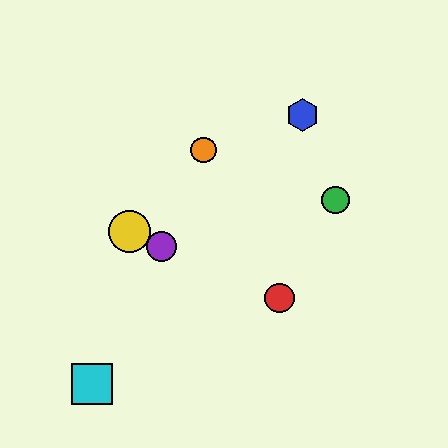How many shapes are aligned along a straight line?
3 shapes (the red circle, the yellow circle, the purple circle) are aligned along a straight line.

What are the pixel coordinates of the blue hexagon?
The blue hexagon is at (303, 115).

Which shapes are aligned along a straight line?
The red circle, the yellow circle, the purple circle are aligned along a straight line.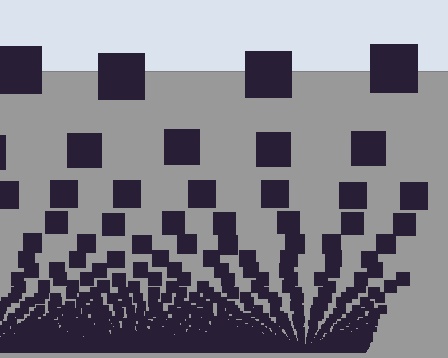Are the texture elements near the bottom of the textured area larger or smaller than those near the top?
Smaller. The gradient is inverted — elements near the bottom are smaller and denser.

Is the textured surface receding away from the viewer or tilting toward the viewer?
The surface appears to tilt toward the viewer. Texture elements get larger and sparser toward the top.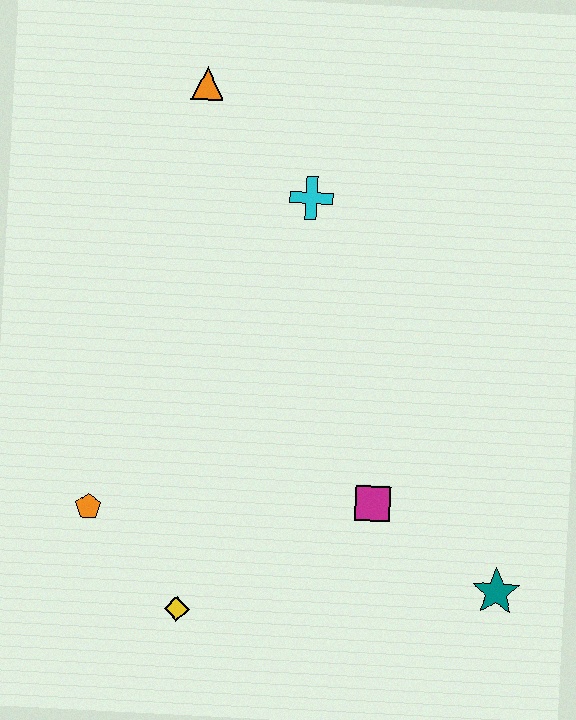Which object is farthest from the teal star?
The orange triangle is farthest from the teal star.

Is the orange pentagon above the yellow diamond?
Yes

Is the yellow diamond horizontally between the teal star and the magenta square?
No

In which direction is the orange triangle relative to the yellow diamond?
The orange triangle is above the yellow diamond.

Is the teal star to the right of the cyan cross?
Yes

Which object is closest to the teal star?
The magenta square is closest to the teal star.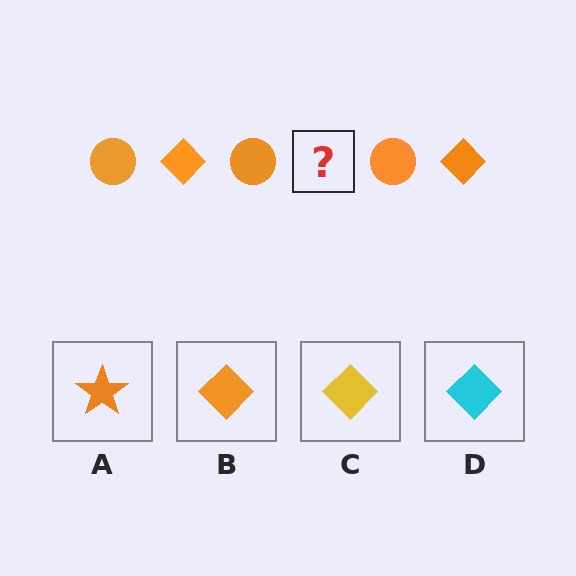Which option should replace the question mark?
Option B.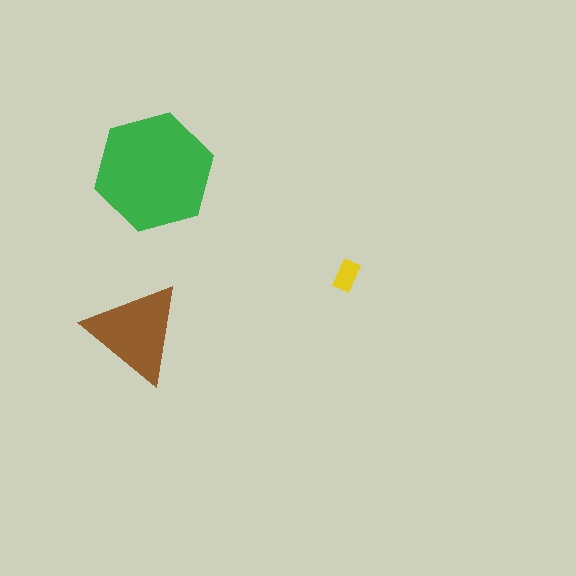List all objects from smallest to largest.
The yellow rectangle, the brown triangle, the green hexagon.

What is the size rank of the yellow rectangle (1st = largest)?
3rd.